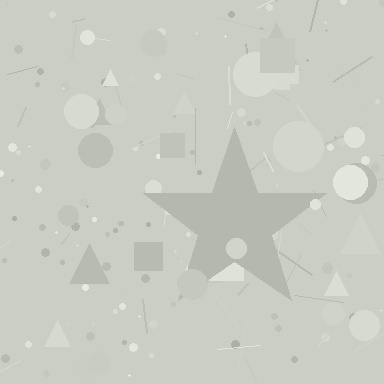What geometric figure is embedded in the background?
A star is embedded in the background.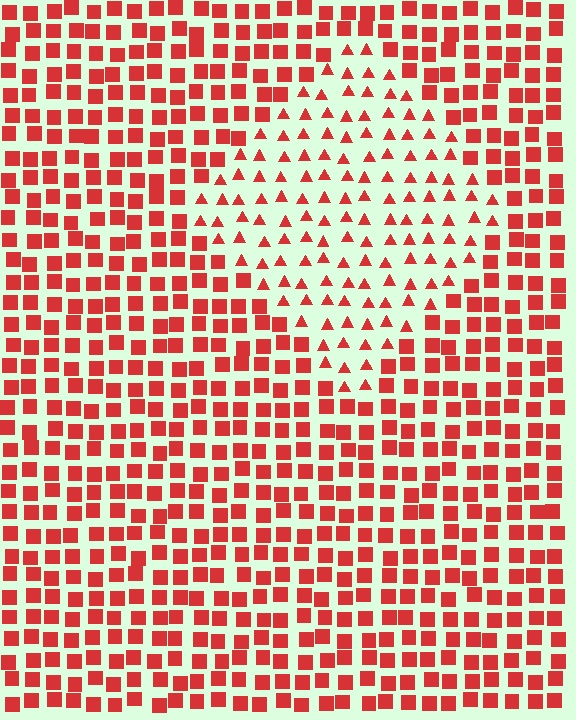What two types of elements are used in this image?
The image uses triangles inside the diamond region and squares outside it.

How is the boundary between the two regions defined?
The boundary is defined by a change in element shape: triangles inside vs. squares outside. All elements share the same color and spacing.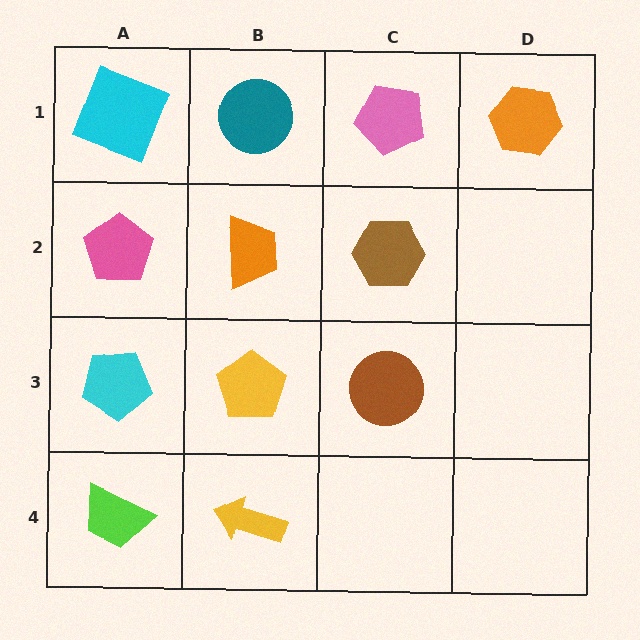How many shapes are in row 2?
3 shapes.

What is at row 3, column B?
A yellow pentagon.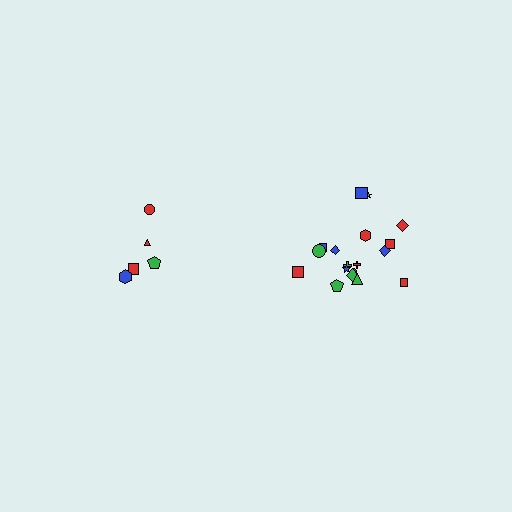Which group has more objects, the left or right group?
The right group.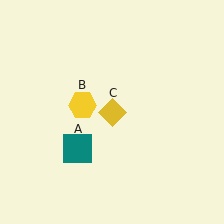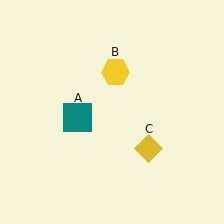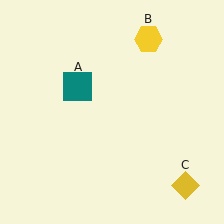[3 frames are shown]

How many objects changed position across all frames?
3 objects changed position: teal square (object A), yellow hexagon (object B), yellow diamond (object C).